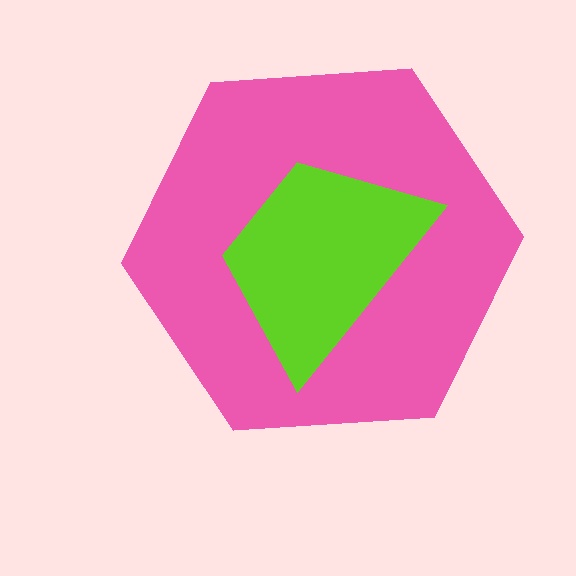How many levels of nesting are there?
2.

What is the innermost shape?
The lime trapezoid.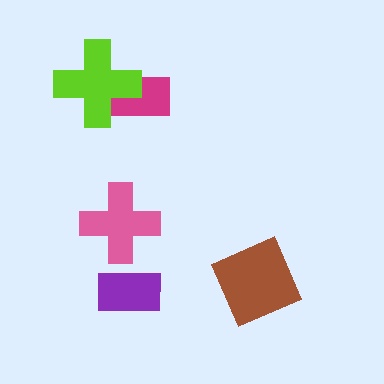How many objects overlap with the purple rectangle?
0 objects overlap with the purple rectangle.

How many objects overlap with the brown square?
0 objects overlap with the brown square.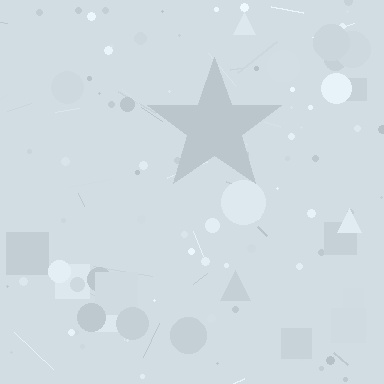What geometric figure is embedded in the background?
A star is embedded in the background.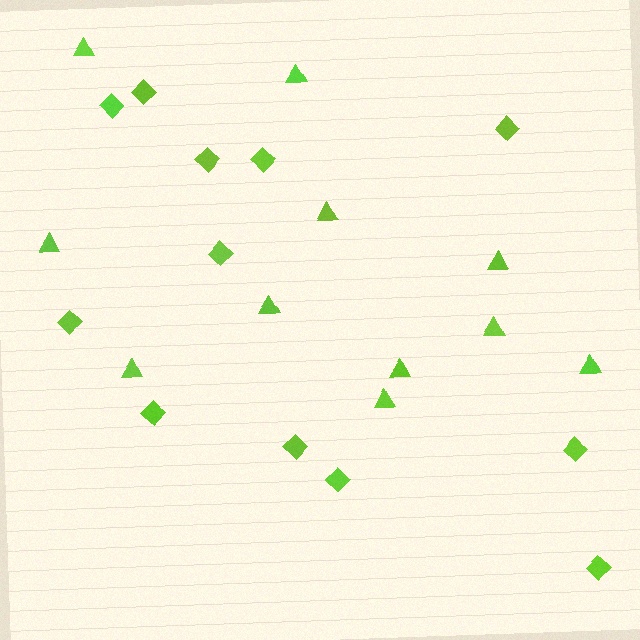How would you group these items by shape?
There are 2 groups: one group of diamonds (12) and one group of triangles (11).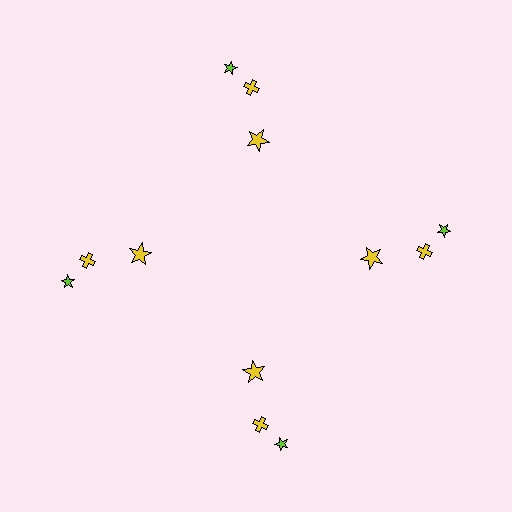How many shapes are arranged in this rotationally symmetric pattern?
There are 12 shapes, arranged in 4 groups of 3.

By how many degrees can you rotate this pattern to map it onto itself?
The pattern maps onto itself every 90 degrees of rotation.